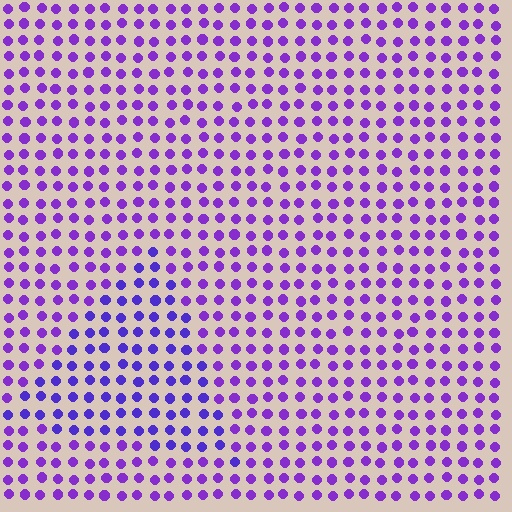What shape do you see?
I see a triangle.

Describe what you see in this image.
The image is filled with small purple elements in a uniform arrangement. A triangle-shaped region is visible where the elements are tinted to a slightly different hue, forming a subtle color boundary.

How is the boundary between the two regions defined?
The boundary is defined purely by a slight shift in hue (about 21 degrees). Spacing, size, and orientation are identical on both sides.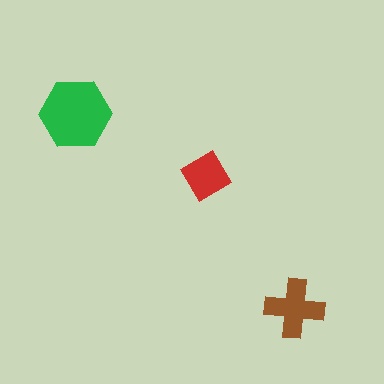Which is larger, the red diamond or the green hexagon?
The green hexagon.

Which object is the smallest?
The red diamond.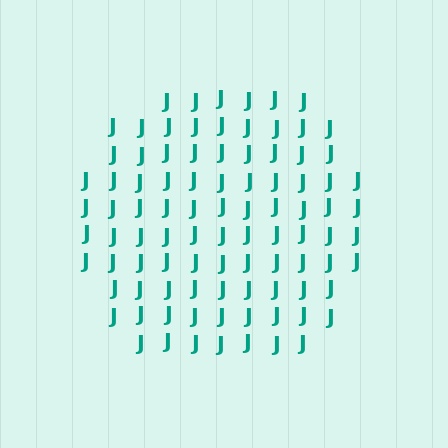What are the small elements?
The small elements are letter J's.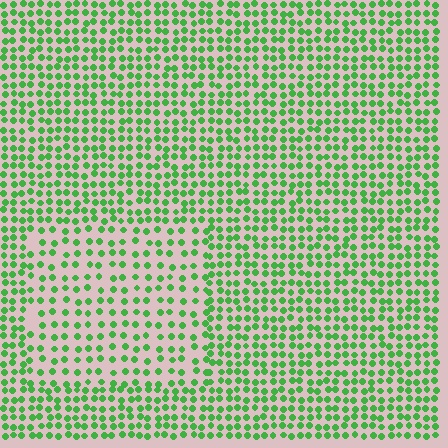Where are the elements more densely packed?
The elements are more densely packed outside the rectangle boundary.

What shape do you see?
I see a rectangle.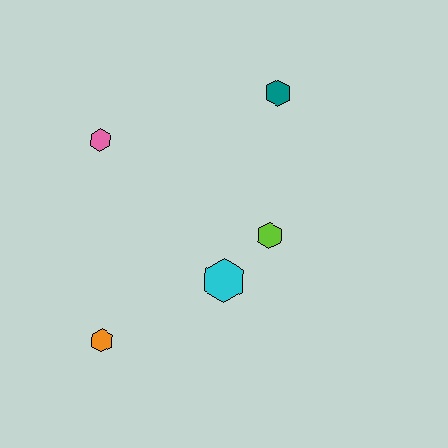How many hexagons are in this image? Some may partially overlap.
There are 5 hexagons.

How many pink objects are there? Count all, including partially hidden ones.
There is 1 pink object.